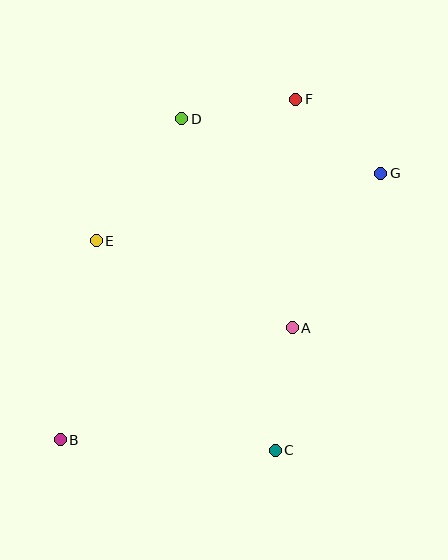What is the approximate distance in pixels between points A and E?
The distance between A and E is approximately 215 pixels.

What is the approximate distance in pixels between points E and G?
The distance between E and G is approximately 292 pixels.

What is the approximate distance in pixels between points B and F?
The distance between B and F is approximately 414 pixels.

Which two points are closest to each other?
Points F and G are closest to each other.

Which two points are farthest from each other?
Points B and G are farthest from each other.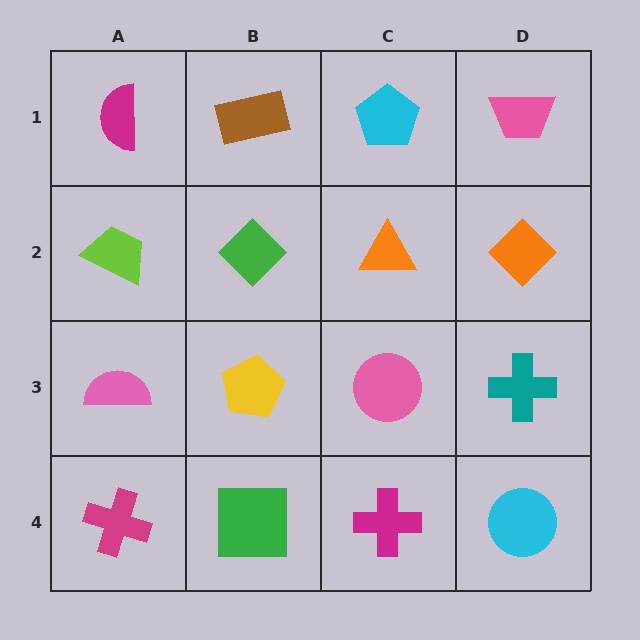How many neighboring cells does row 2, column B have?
4.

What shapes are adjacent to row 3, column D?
An orange diamond (row 2, column D), a cyan circle (row 4, column D), a pink circle (row 3, column C).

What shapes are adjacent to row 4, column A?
A pink semicircle (row 3, column A), a green square (row 4, column B).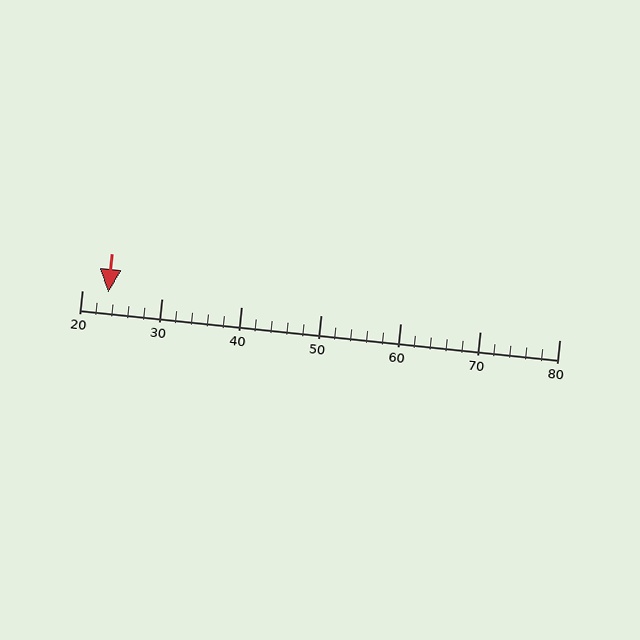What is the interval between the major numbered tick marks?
The major tick marks are spaced 10 units apart.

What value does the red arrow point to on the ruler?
The red arrow points to approximately 23.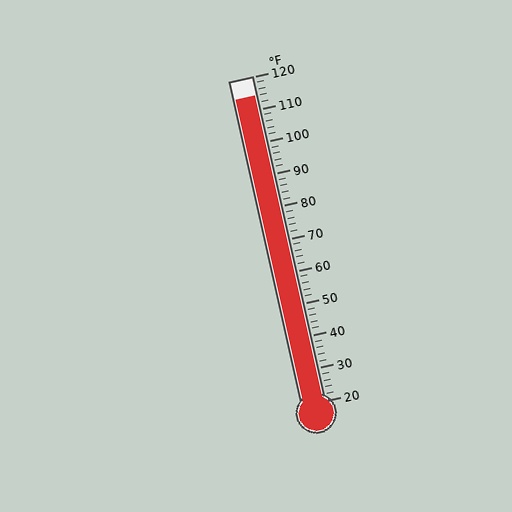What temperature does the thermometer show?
The thermometer shows approximately 114°F.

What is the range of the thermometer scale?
The thermometer scale ranges from 20°F to 120°F.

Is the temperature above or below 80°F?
The temperature is above 80°F.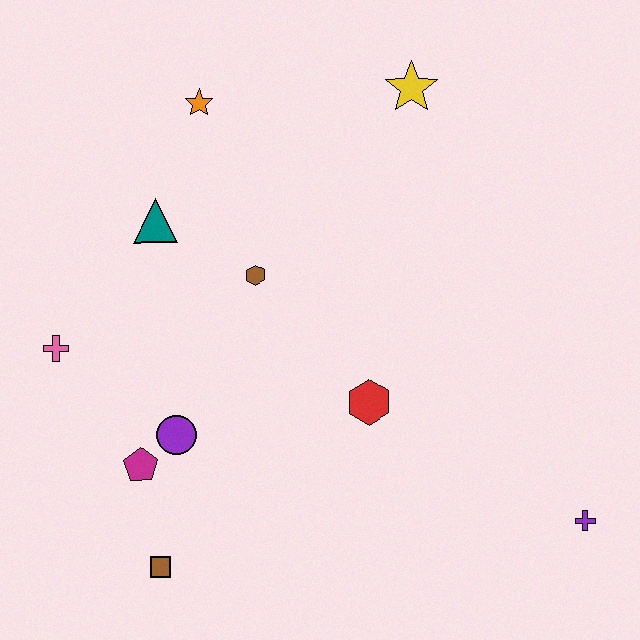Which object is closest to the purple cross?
The red hexagon is closest to the purple cross.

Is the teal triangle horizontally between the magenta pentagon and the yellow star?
Yes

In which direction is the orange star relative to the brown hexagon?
The orange star is above the brown hexagon.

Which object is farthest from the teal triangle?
The purple cross is farthest from the teal triangle.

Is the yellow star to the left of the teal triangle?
No